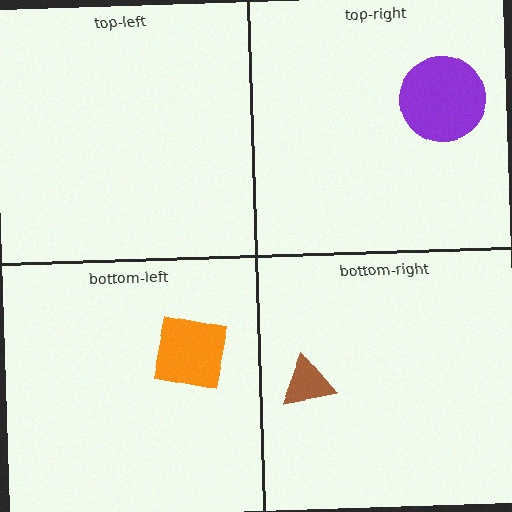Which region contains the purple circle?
The top-right region.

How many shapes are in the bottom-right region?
1.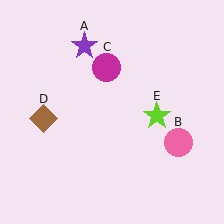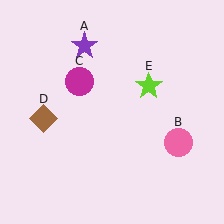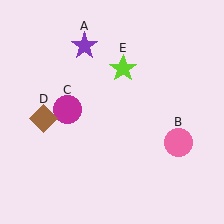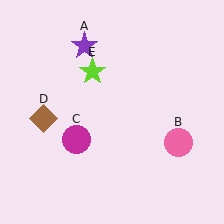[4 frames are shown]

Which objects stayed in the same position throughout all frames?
Purple star (object A) and pink circle (object B) and brown diamond (object D) remained stationary.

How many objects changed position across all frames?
2 objects changed position: magenta circle (object C), lime star (object E).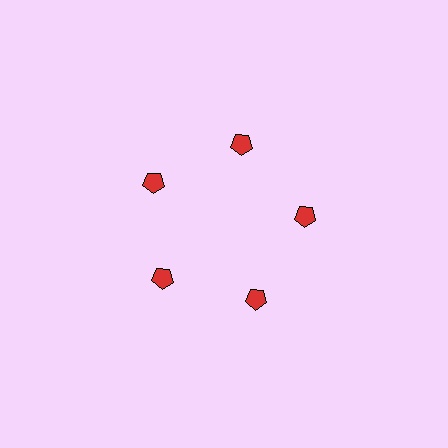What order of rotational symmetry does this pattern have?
This pattern has 5-fold rotational symmetry.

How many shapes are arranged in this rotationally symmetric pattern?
There are 5 shapes, arranged in 5 groups of 1.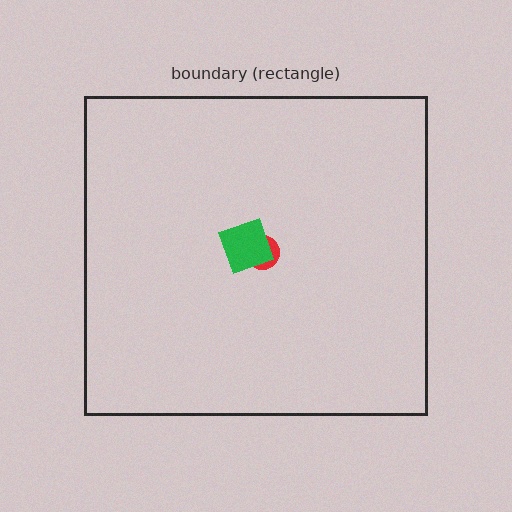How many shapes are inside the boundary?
2 inside, 0 outside.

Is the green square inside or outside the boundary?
Inside.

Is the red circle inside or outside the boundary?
Inside.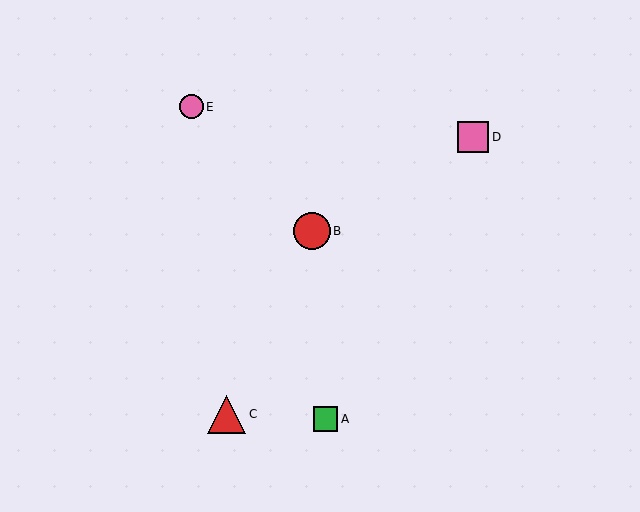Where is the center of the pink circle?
The center of the pink circle is at (191, 107).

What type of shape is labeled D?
Shape D is a pink square.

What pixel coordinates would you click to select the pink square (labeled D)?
Click at (473, 137) to select the pink square D.